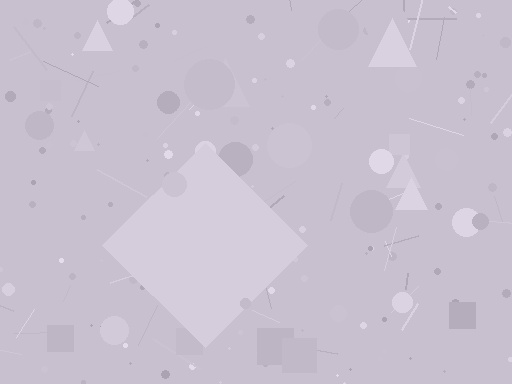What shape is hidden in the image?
A diamond is hidden in the image.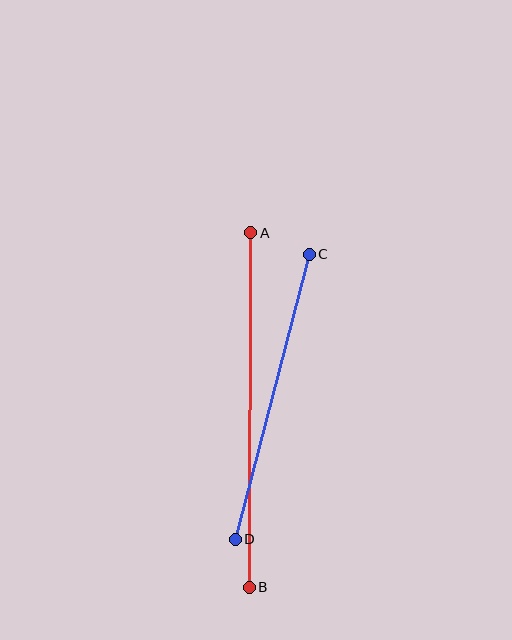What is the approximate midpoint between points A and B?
The midpoint is at approximately (250, 410) pixels.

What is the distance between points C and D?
The distance is approximately 294 pixels.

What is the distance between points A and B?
The distance is approximately 354 pixels.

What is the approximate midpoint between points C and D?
The midpoint is at approximately (272, 397) pixels.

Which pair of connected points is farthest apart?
Points A and B are farthest apart.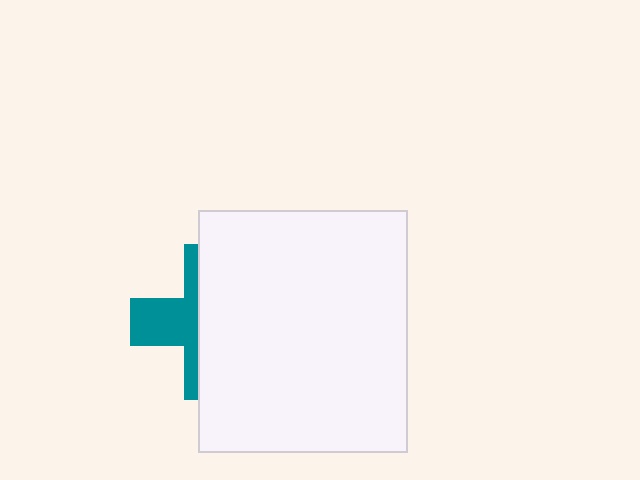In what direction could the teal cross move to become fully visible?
The teal cross could move left. That would shift it out from behind the white rectangle entirely.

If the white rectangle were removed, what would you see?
You would see the complete teal cross.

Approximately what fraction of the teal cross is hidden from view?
Roughly 62% of the teal cross is hidden behind the white rectangle.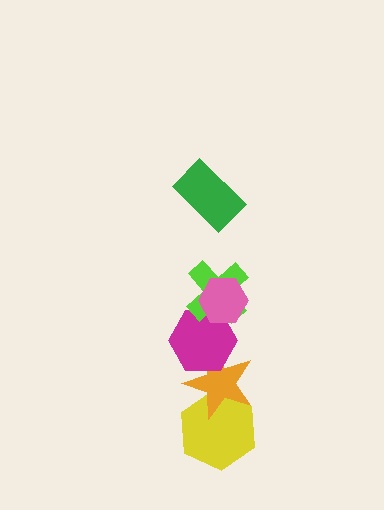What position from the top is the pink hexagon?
The pink hexagon is 2nd from the top.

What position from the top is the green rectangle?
The green rectangle is 1st from the top.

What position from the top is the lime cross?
The lime cross is 3rd from the top.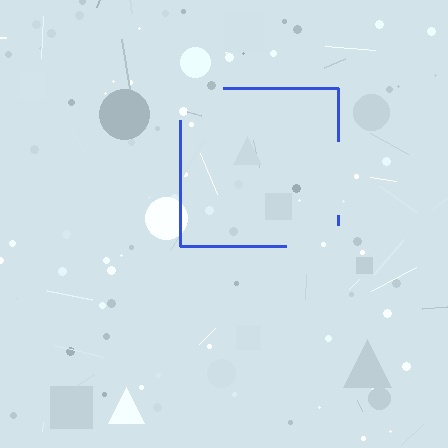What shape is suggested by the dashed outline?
The dashed outline suggests a square.